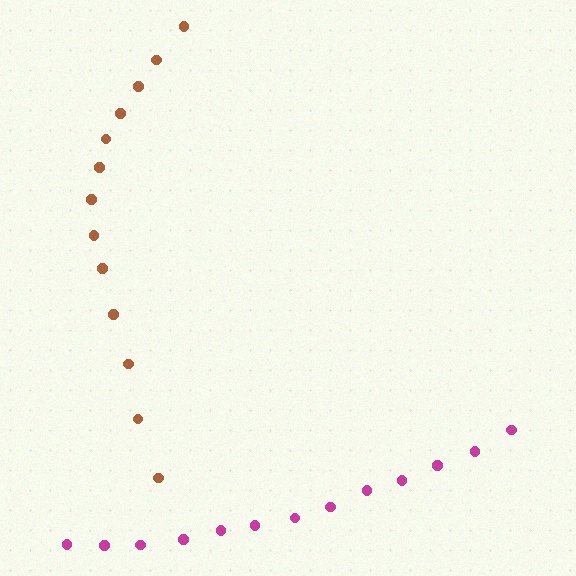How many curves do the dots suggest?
There are 2 distinct paths.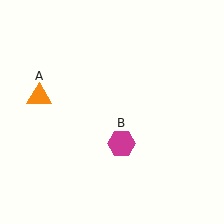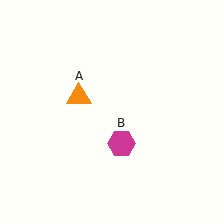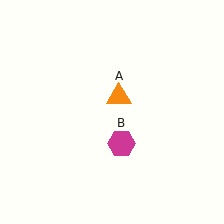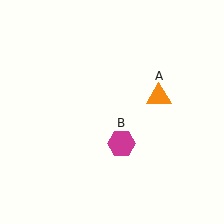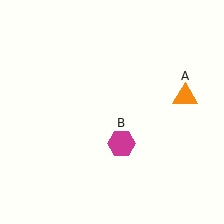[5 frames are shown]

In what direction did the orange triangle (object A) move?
The orange triangle (object A) moved right.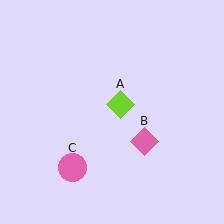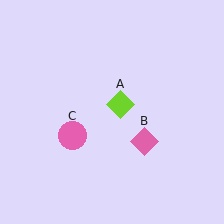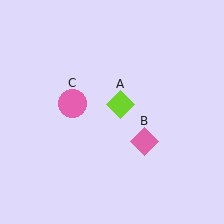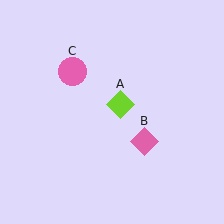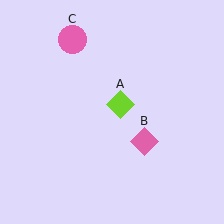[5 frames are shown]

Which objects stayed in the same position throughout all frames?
Lime diamond (object A) and pink diamond (object B) remained stationary.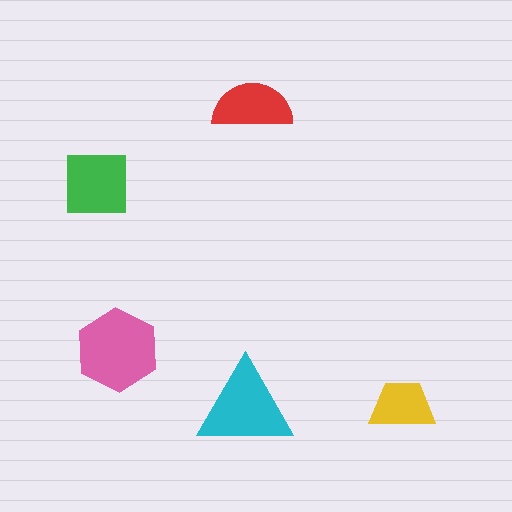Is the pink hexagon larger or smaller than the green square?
Larger.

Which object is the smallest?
The yellow trapezoid.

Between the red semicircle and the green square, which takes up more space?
The green square.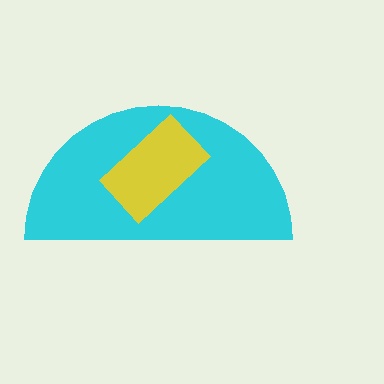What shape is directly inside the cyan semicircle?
The yellow rectangle.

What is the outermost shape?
The cyan semicircle.